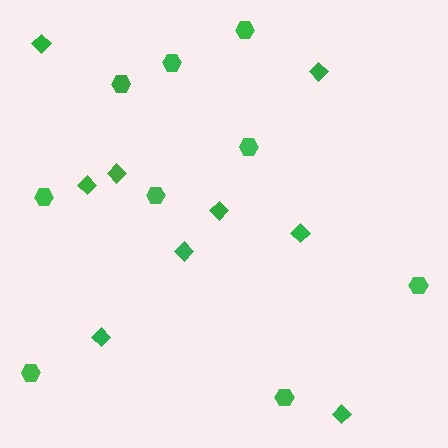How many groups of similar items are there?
There are 2 groups: one group of hexagons (9) and one group of diamonds (9).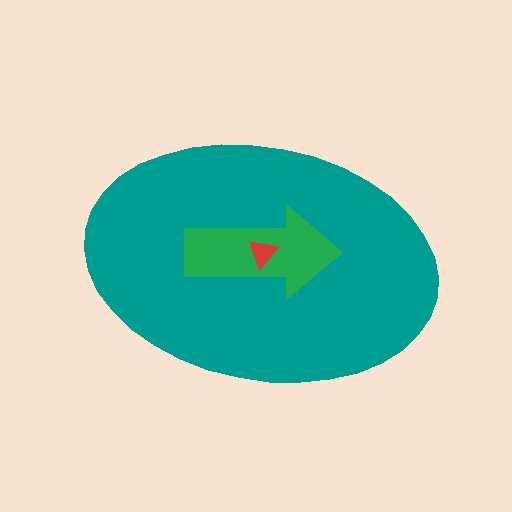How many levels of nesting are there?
3.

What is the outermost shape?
The teal ellipse.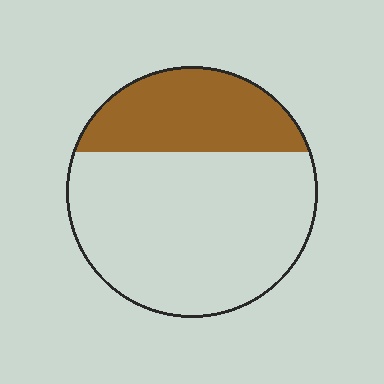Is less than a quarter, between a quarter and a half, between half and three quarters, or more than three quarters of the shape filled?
Between a quarter and a half.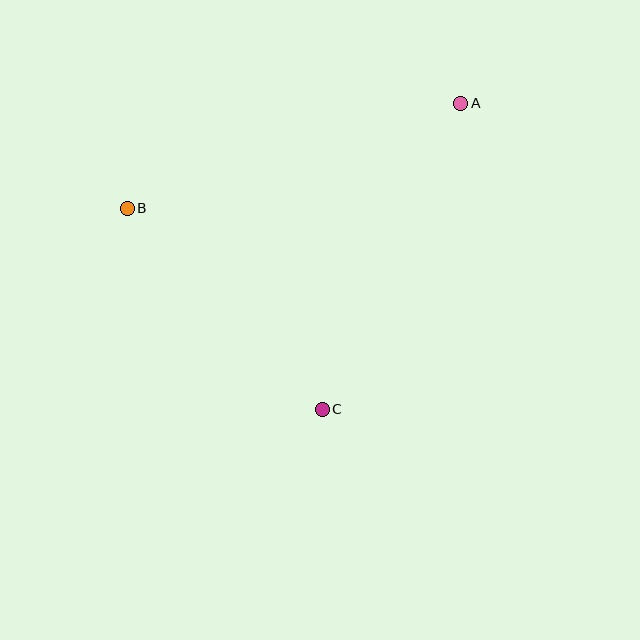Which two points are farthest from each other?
Points A and B are farthest from each other.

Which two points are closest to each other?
Points B and C are closest to each other.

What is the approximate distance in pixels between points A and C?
The distance between A and C is approximately 336 pixels.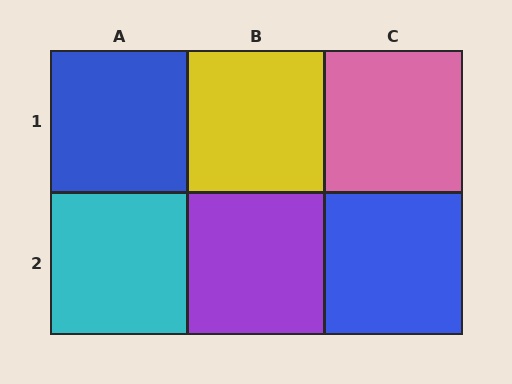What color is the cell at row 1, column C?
Pink.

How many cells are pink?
1 cell is pink.